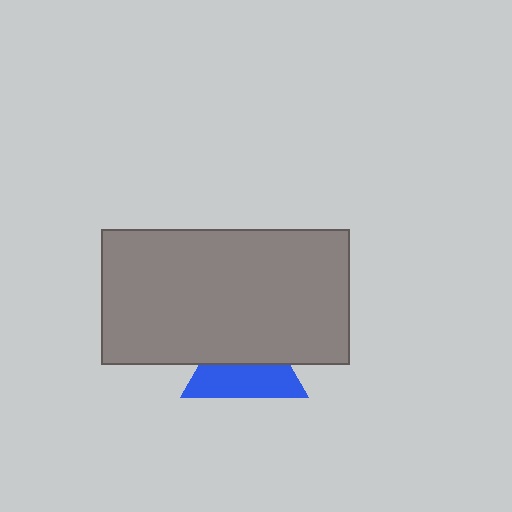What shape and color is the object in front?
The object in front is a gray rectangle.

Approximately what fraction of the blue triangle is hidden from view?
Roughly 51% of the blue triangle is hidden behind the gray rectangle.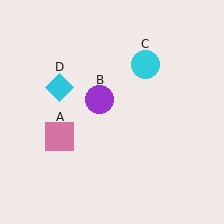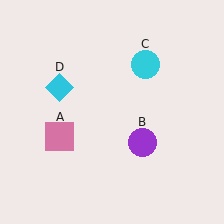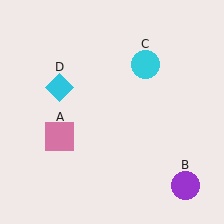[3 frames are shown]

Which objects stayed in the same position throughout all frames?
Pink square (object A) and cyan circle (object C) and cyan diamond (object D) remained stationary.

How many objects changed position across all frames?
1 object changed position: purple circle (object B).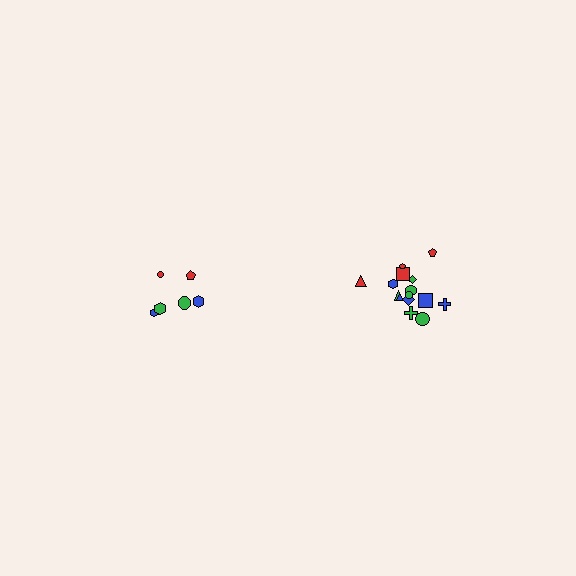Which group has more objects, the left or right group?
The right group.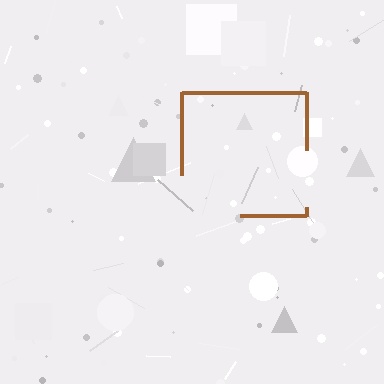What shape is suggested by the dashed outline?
The dashed outline suggests a square.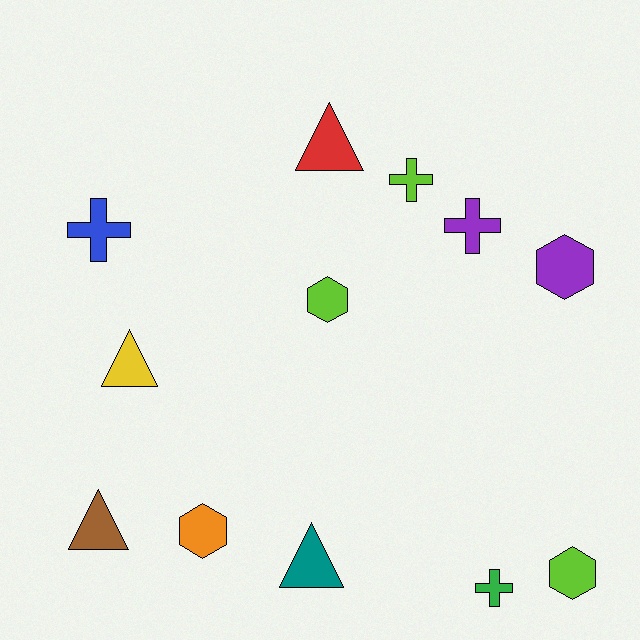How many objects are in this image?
There are 12 objects.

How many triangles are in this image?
There are 4 triangles.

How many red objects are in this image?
There is 1 red object.